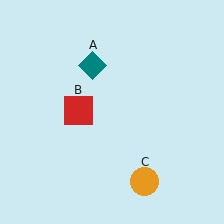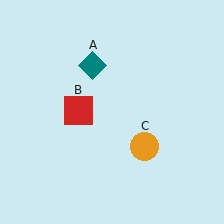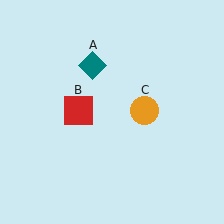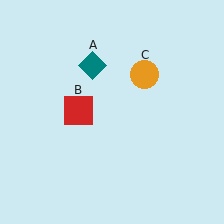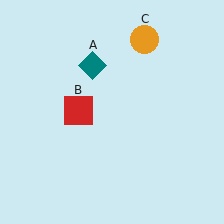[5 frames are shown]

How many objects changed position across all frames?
1 object changed position: orange circle (object C).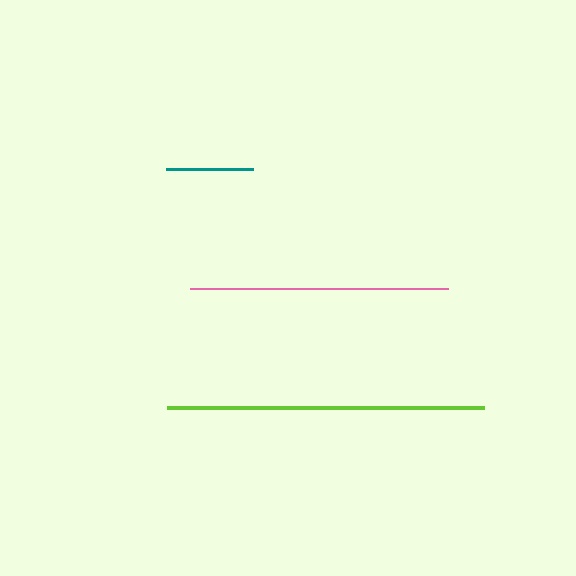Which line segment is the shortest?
The teal line is the shortest at approximately 87 pixels.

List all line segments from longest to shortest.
From longest to shortest: lime, pink, teal.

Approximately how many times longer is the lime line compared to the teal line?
The lime line is approximately 3.6 times the length of the teal line.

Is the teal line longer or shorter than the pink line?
The pink line is longer than the teal line.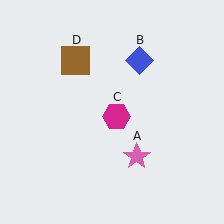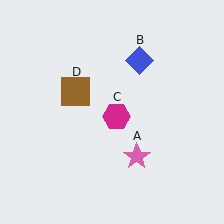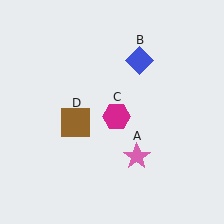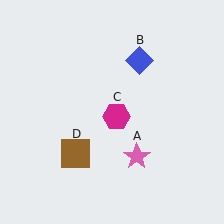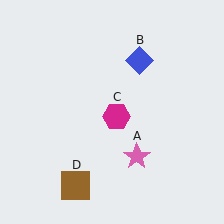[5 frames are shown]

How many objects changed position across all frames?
1 object changed position: brown square (object D).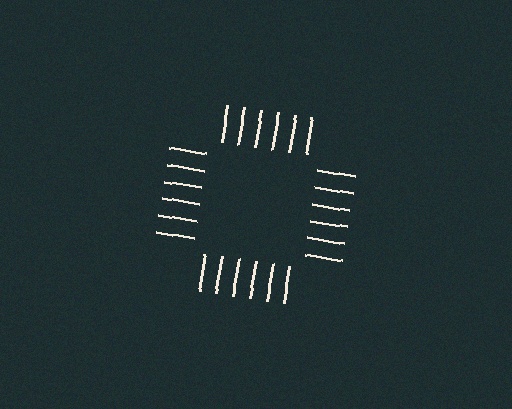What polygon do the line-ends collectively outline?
An illusory square — the line segments terminate on its edges but no continuous stroke is drawn.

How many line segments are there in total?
24 — 6 along each of the 4 edges.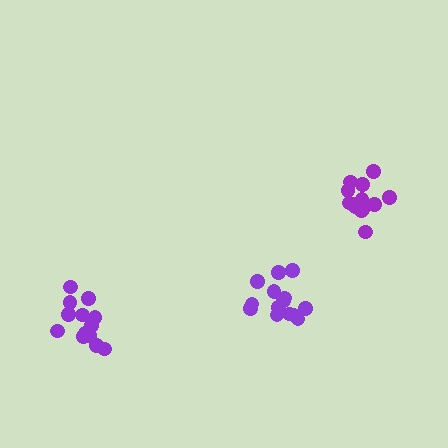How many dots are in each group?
Group 1: 13 dots, Group 2: 14 dots, Group 3: 14 dots (41 total).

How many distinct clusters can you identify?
There are 3 distinct clusters.